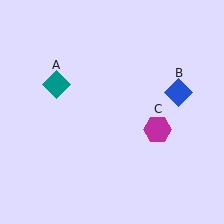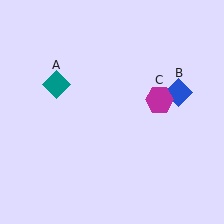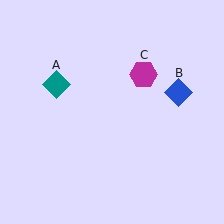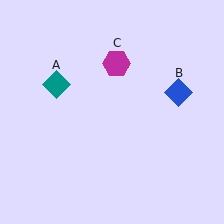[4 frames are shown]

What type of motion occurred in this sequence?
The magenta hexagon (object C) rotated counterclockwise around the center of the scene.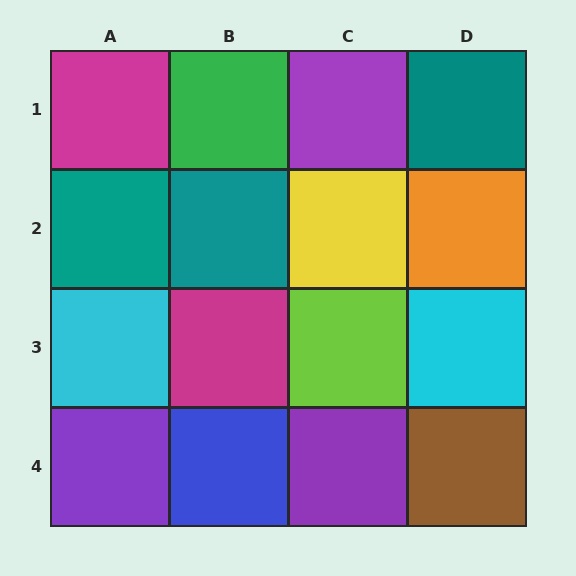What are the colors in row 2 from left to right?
Teal, teal, yellow, orange.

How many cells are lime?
1 cell is lime.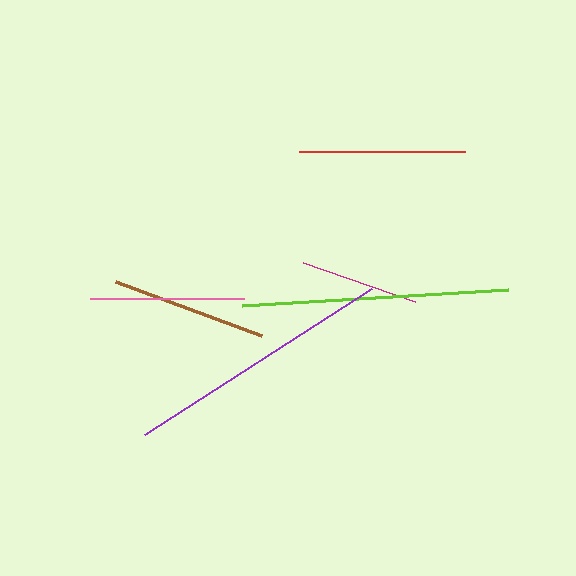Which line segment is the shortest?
The magenta line is the shortest at approximately 118 pixels.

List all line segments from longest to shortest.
From longest to shortest: purple, lime, red, brown, pink, magenta.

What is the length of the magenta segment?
The magenta segment is approximately 118 pixels long.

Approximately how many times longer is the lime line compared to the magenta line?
The lime line is approximately 2.3 times the length of the magenta line.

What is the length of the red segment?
The red segment is approximately 165 pixels long.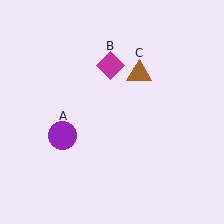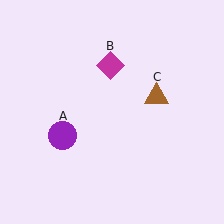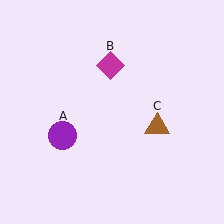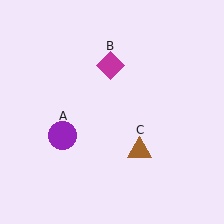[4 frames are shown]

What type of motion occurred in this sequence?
The brown triangle (object C) rotated clockwise around the center of the scene.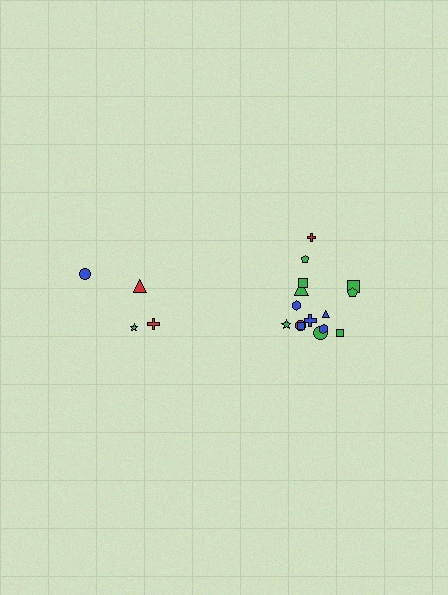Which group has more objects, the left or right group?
The right group.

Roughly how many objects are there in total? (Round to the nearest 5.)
Roughly 20 objects in total.